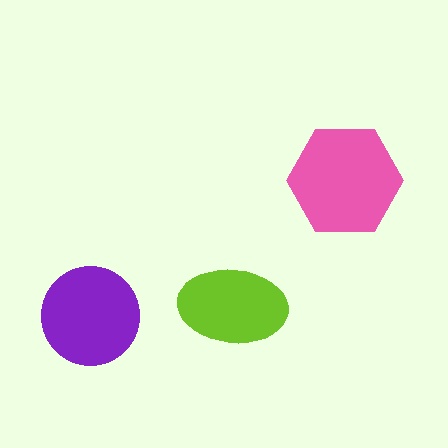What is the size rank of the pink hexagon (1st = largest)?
1st.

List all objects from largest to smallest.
The pink hexagon, the purple circle, the lime ellipse.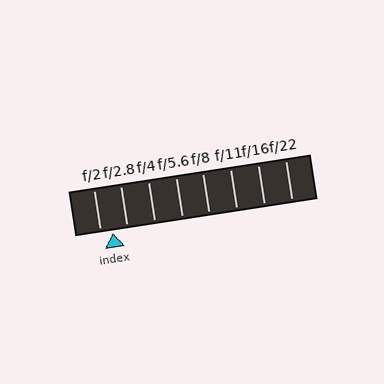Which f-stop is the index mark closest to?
The index mark is closest to f/2.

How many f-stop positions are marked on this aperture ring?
There are 8 f-stop positions marked.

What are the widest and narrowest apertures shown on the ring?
The widest aperture shown is f/2 and the narrowest is f/22.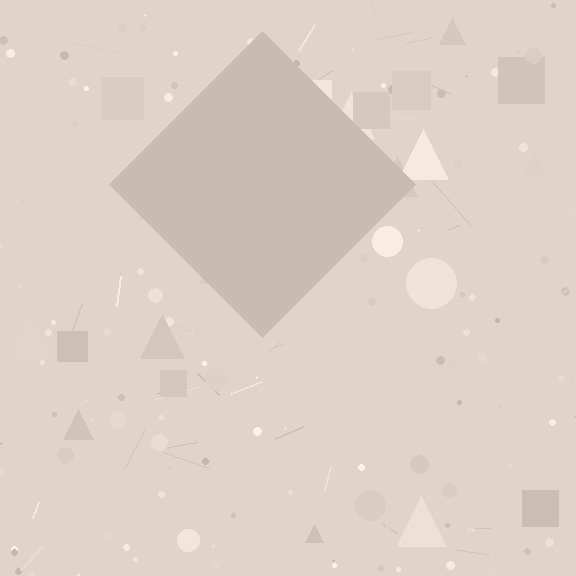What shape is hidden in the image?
A diamond is hidden in the image.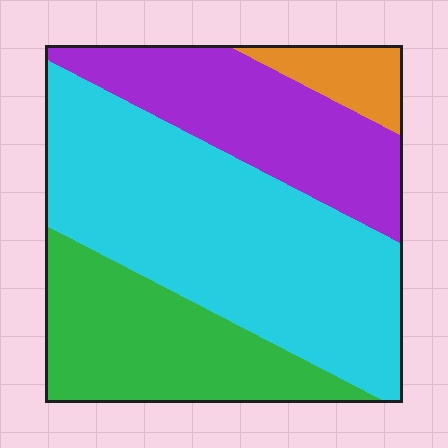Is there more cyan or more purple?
Cyan.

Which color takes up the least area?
Orange, at roughly 5%.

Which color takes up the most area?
Cyan, at roughly 45%.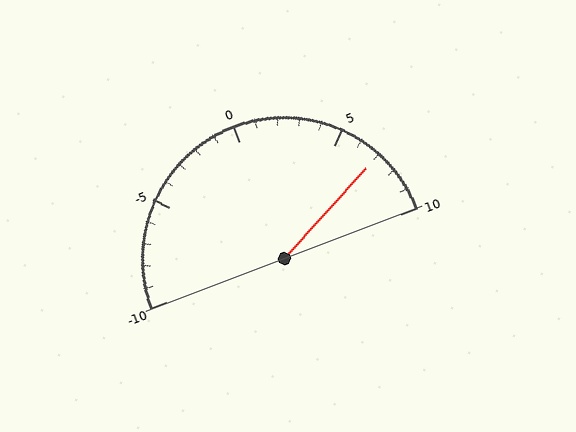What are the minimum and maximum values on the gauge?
The gauge ranges from -10 to 10.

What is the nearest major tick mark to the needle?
The nearest major tick mark is 5.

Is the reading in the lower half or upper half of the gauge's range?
The reading is in the upper half of the range (-10 to 10).